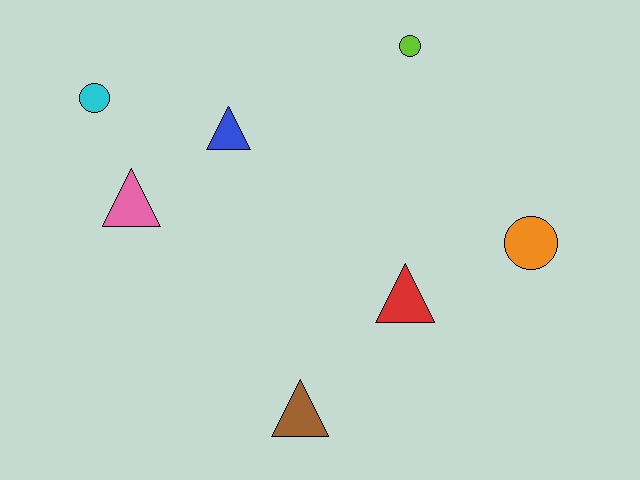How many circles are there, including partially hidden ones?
There are 3 circles.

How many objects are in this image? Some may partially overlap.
There are 7 objects.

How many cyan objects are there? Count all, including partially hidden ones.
There is 1 cyan object.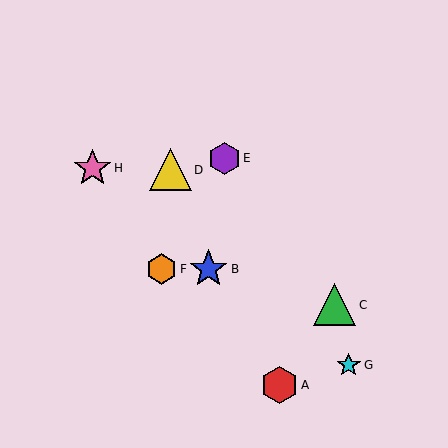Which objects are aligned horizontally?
Objects B, F are aligned horizontally.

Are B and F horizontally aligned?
Yes, both are at y≈269.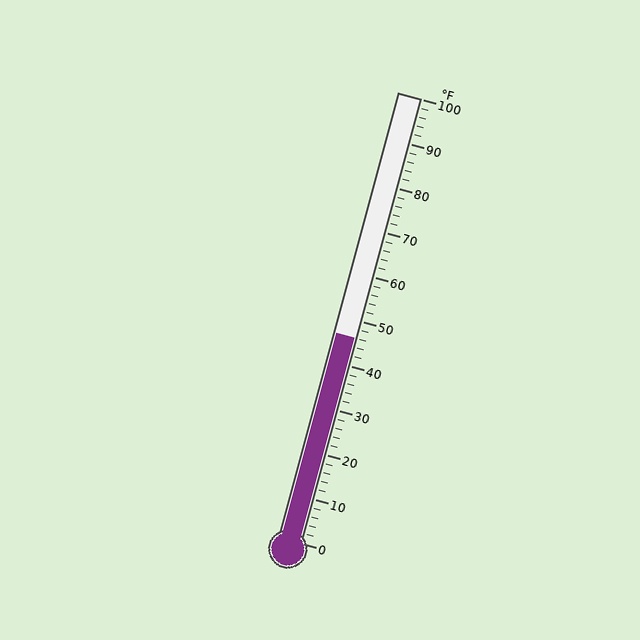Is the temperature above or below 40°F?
The temperature is above 40°F.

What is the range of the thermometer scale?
The thermometer scale ranges from 0°F to 100°F.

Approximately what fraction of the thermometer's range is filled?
The thermometer is filled to approximately 45% of its range.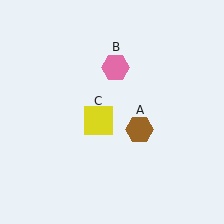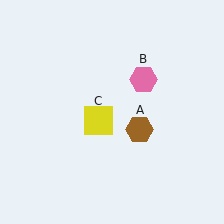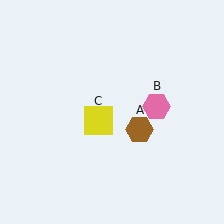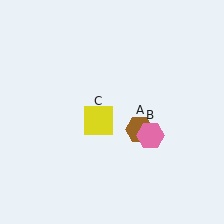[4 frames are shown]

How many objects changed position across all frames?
1 object changed position: pink hexagon (object B).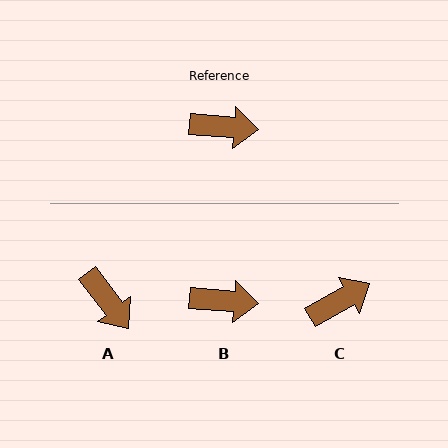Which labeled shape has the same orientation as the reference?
B.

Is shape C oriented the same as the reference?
No, it is off by about 35 degrees.